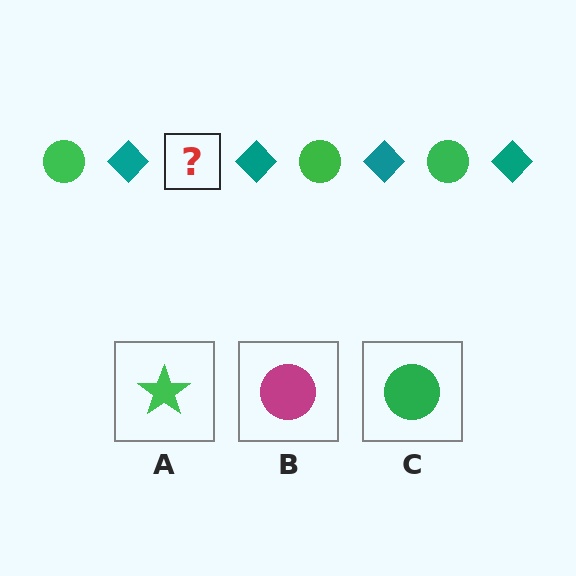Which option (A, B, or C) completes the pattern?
C.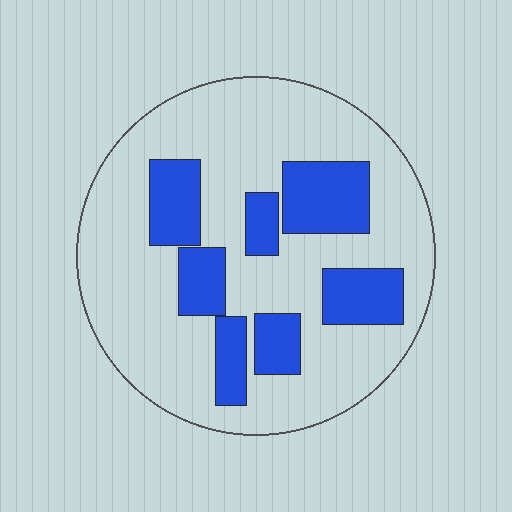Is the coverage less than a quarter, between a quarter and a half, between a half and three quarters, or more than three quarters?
Between a quarter and a half.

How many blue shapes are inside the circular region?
7.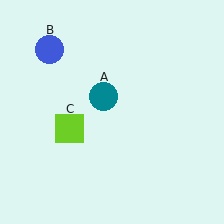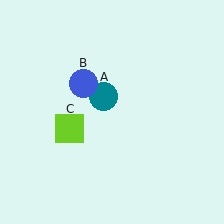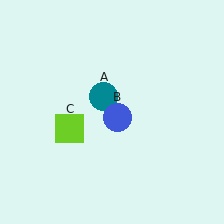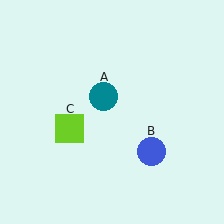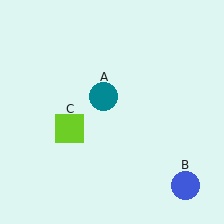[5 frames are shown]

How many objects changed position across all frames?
1 object changed position: blue circle (object B).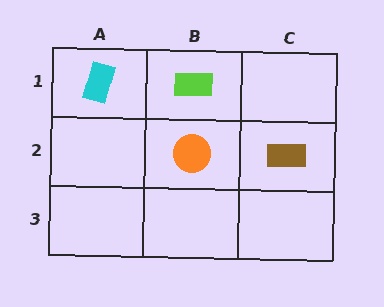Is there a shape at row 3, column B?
No, that cell is empty.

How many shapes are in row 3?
0 shapes.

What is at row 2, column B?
An orange circle.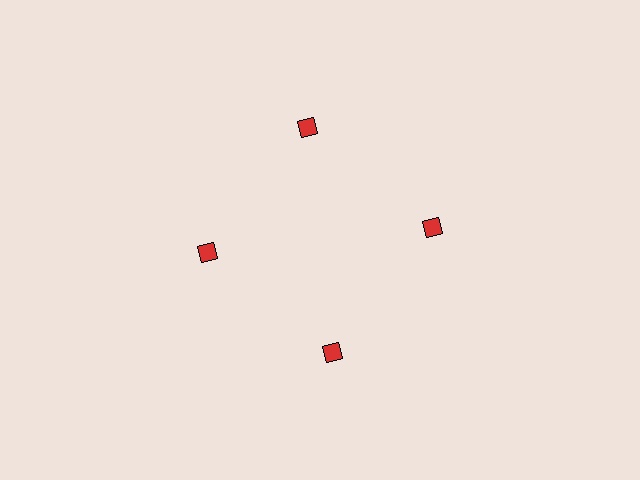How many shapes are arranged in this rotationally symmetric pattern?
There are 4 shapes, arranged in 4 groups of 1.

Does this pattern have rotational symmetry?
Yes, this pattern has 4-fold rotational symmetry. It looks the same after rotating 90 degrees around the center.